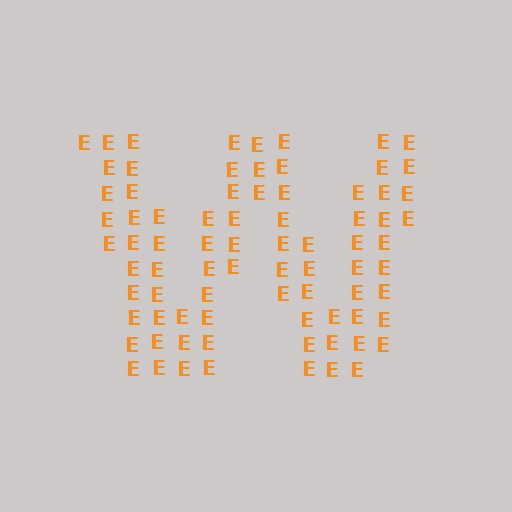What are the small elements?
The small elements are letter E's.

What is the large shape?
The large shape is the letter W.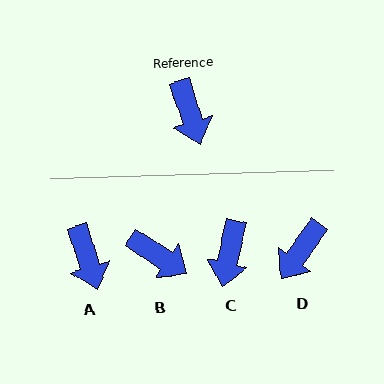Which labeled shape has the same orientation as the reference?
A.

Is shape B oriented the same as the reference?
No, it is off by about 39 degrees.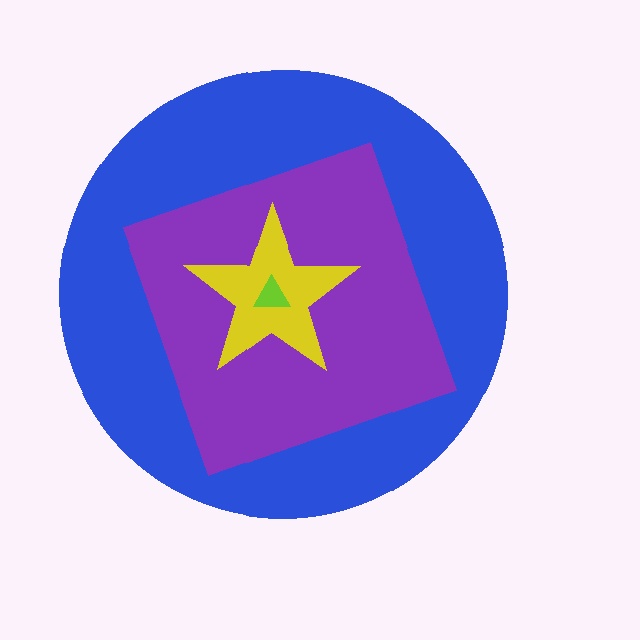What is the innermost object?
The lime triangle.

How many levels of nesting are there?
4.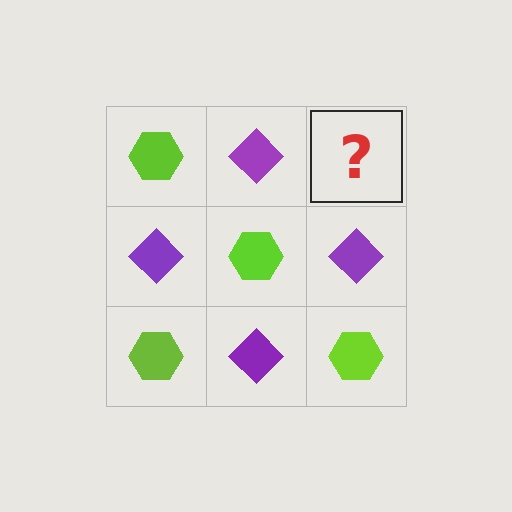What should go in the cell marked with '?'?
The missing cell should contain a lime hexagon.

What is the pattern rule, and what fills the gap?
The rule is that it alternates lime hexagon and purple diamond in a checkerboard pattern. The gap should be filled with a lime hexagon.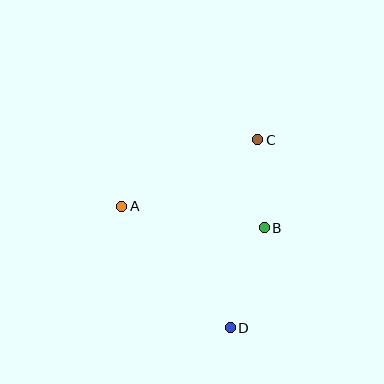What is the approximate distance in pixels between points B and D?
The distance between B and D is approximately 106 pixels.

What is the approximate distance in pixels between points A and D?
The distance between A and D is approximately 163 pixels.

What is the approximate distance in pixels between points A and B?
The distance between A and B is approximately 144 pixels.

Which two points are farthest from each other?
Points C and D are farthest from each other.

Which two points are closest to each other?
Points B and C are closest to each other.